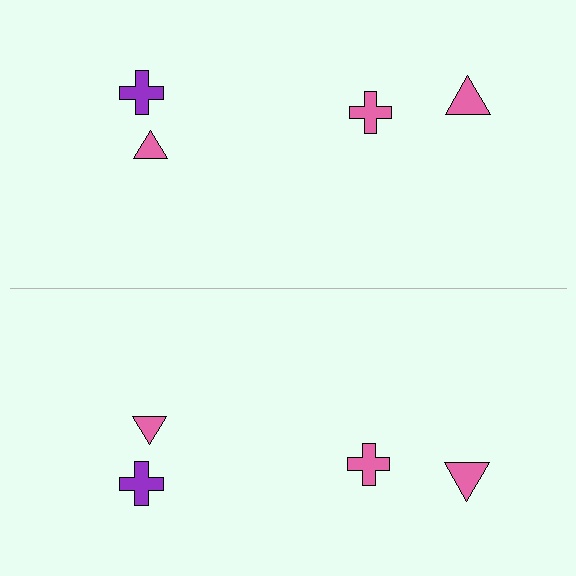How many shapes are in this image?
There are 8 shapes in this image.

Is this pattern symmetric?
Yes, this pattern has bilateral (reflection) symmetry.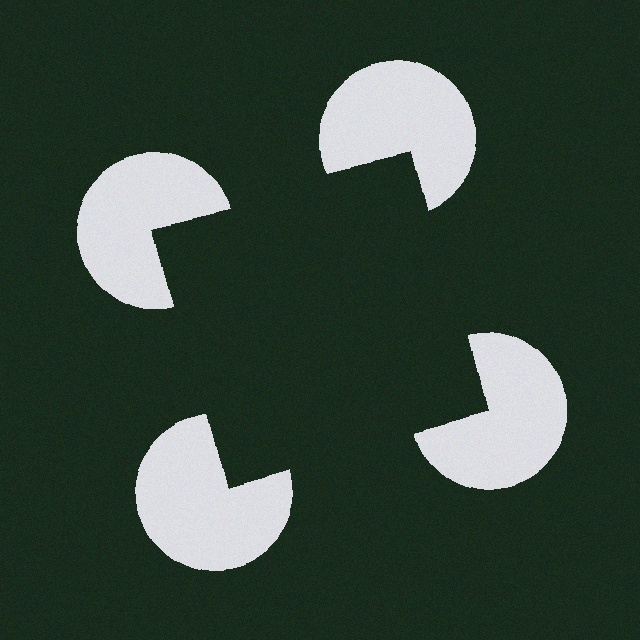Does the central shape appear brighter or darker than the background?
It typically appears slightly darker than the background, even though no actual brightness change is drawn.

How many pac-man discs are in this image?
There are 4 — one at each vertex of the illusory square.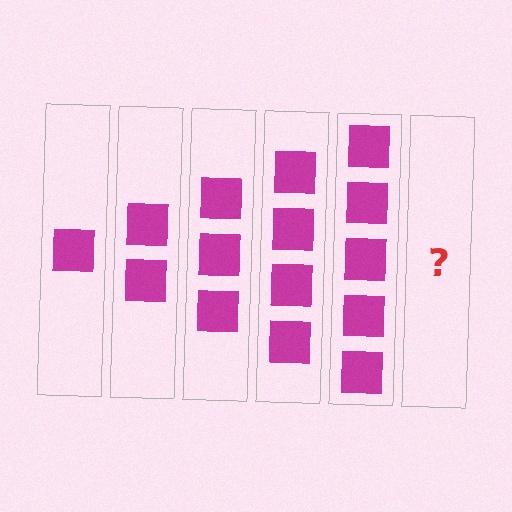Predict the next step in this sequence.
The next step is 6 squares.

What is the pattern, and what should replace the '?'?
The pattern is that each step adds one more square. The '?' should be 6 squares.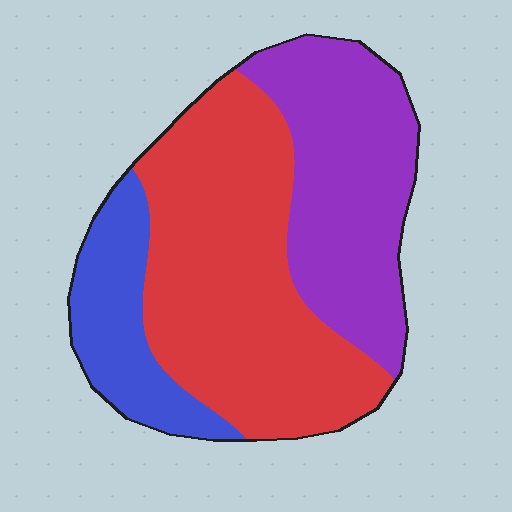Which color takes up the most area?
Red, at roughly 50%.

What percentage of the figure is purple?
Purple takes up about one third (1/3) of the figure.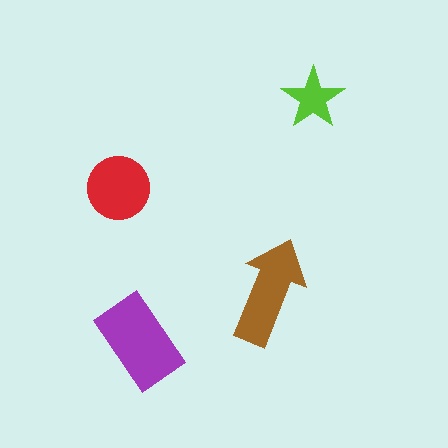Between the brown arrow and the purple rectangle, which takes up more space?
The purple rectangle.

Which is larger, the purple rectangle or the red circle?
The purple rectangle.